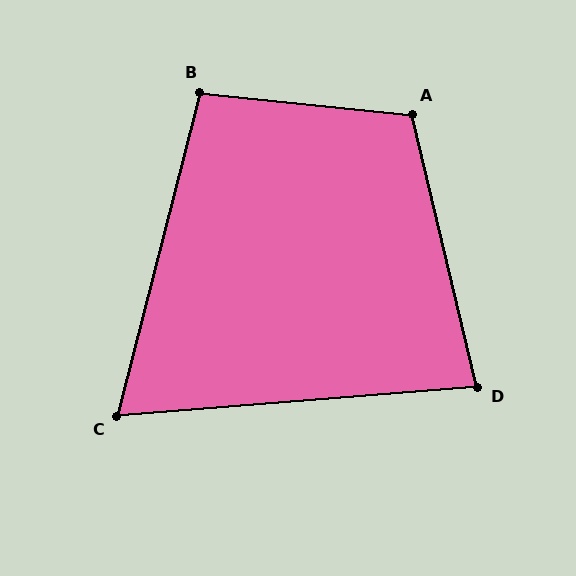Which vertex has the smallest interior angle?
C, at approximately 71 degrees.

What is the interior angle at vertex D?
Approximately 81 degrees (acute).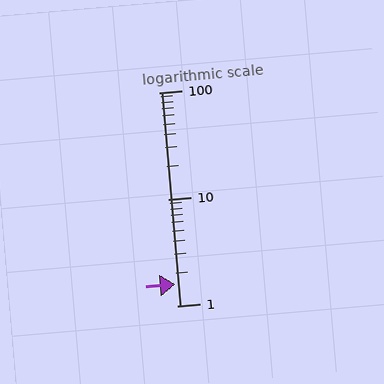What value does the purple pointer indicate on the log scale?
The pointer indicates approximately 1.6.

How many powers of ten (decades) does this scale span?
The scale spans 2 decades, from 1 to 100.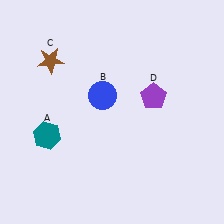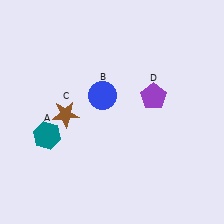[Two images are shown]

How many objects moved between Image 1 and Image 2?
1 object moved between the two images.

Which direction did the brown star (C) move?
The brown star (C) moved down.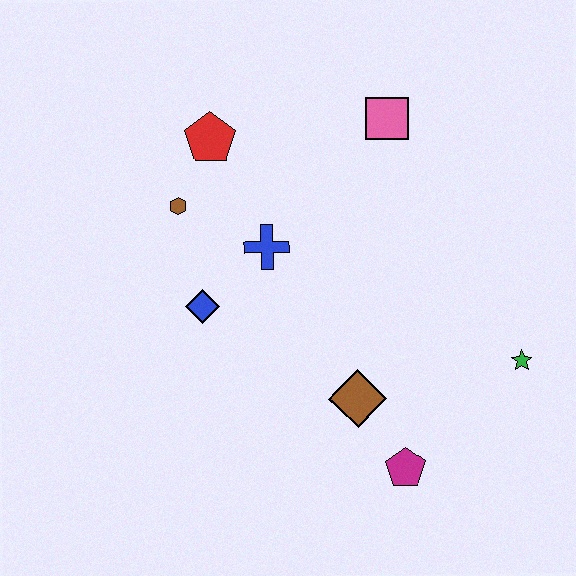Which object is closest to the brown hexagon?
The red pentagon is closest to the brown hexagon.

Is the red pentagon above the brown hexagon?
Yes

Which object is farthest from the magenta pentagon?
The red pentagon is farthest from the magenta pentagon.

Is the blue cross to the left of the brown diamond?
Yes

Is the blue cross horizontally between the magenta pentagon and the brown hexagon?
Yes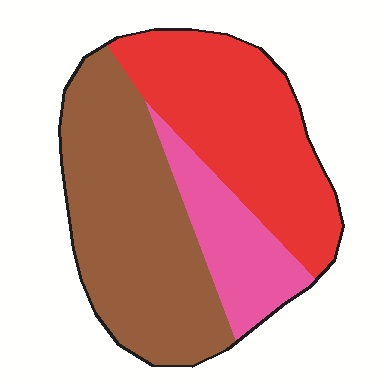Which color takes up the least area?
Pink, at roughly 15%.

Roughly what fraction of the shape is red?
Red covers around 35% of the shape.